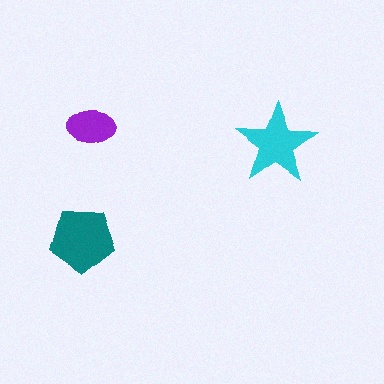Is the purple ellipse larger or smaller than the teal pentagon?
Smaller.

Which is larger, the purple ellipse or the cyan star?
The cyan star.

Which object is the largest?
The teal pentagon.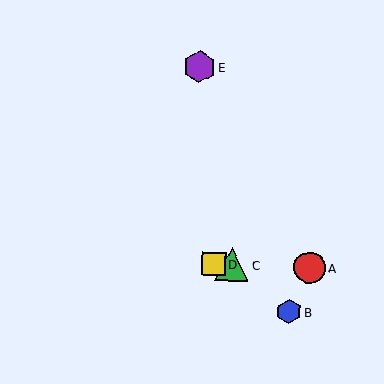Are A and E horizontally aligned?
No, A is at y≈268 and E is at y≈67.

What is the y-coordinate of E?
Object E is at y≈67.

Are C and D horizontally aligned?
Yes, both are at y≈264.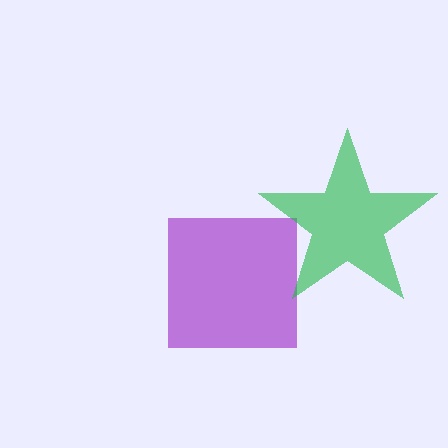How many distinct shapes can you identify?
There are 2 distinct shapes: a purple square, a green star.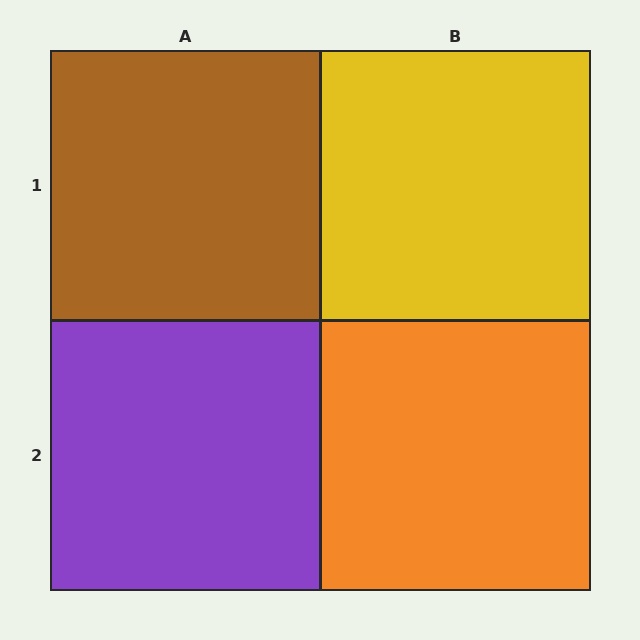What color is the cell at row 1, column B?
Yellow.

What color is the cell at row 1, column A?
Brown.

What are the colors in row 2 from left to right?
Purple, orange.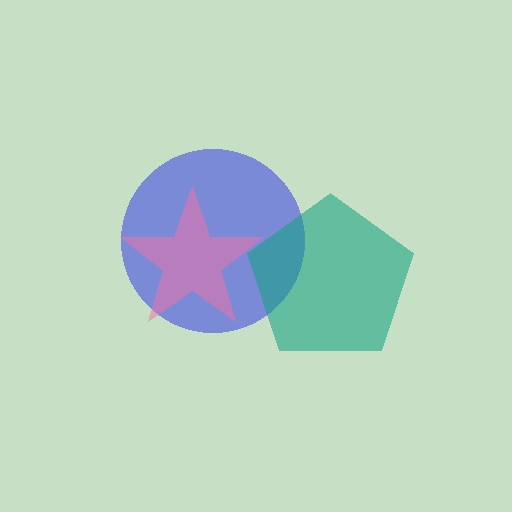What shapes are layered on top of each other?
The layered shapes are: a blue circle, a teal pentagon, a pink star.